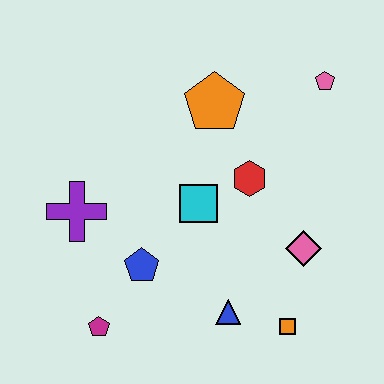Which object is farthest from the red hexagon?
The magenta pentagon is farthest from the red hexagon.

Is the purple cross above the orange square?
Yes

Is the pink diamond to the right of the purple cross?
Yes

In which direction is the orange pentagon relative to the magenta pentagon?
The orange pentagon is above the magenta pentagon.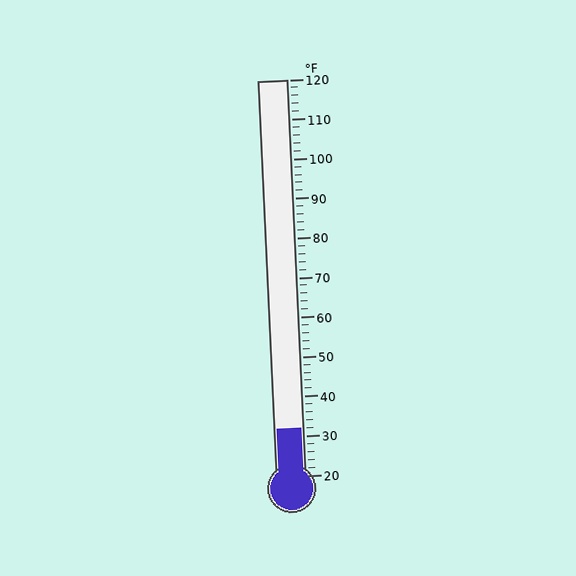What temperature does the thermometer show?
The thermometer shows approximately 32°F.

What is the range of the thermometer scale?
The thermometer scale ranges from 20°F to 120°F.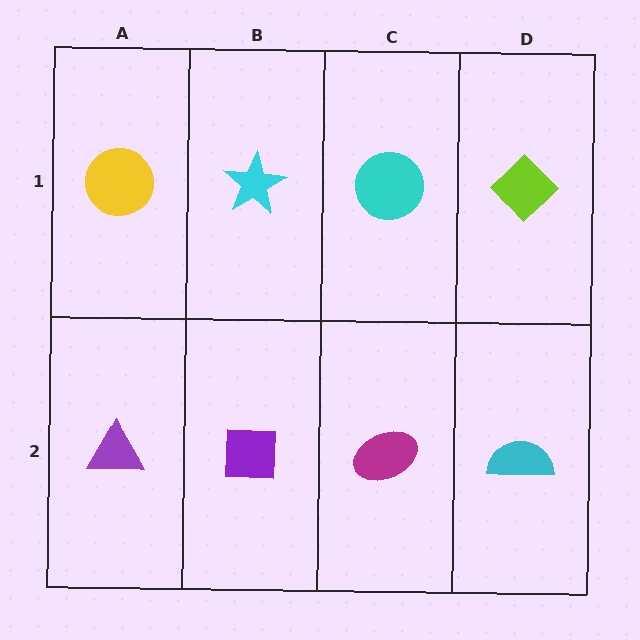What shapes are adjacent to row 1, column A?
A purple triangle (row 2, column A), a cyan star (row 1, column B).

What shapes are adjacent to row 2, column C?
A cyan circle (row 1, column C), a purple square (row 2, column B), a cyan semicircle (row 2, column D).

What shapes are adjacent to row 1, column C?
A magenta ellipse (row 2, column C), a cyan star (row 1, column B), a lime diamond (row 1, column D).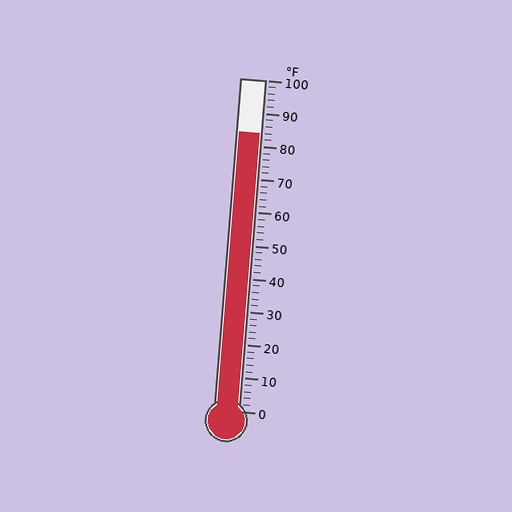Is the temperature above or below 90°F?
The temperature is below 90°F.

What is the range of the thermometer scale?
The thermometer scale ranges from 0°F to 100°F.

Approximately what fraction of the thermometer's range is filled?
The thermometer is filled to approximately 85% of its range.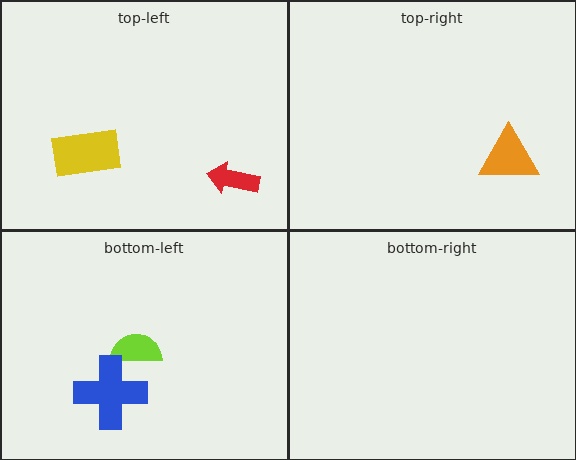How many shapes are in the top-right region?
1.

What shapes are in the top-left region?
The yellow rectangle, the red arrow.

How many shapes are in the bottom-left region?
2.